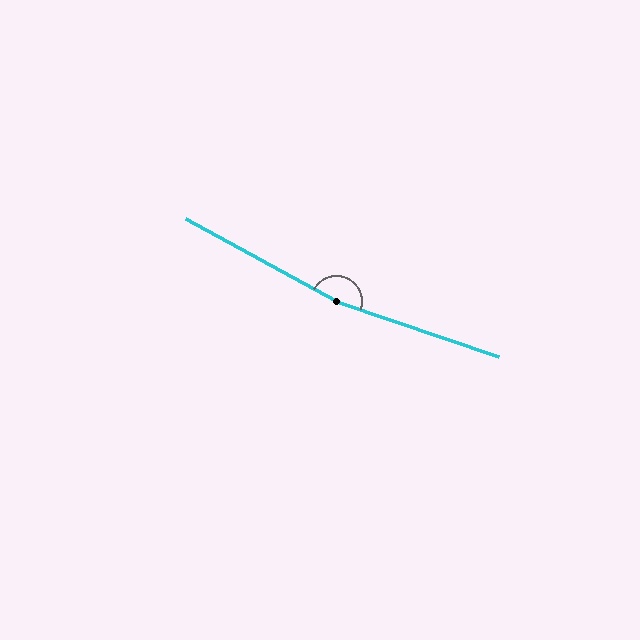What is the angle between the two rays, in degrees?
Approximately 170 degrees.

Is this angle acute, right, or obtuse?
It is obtuse.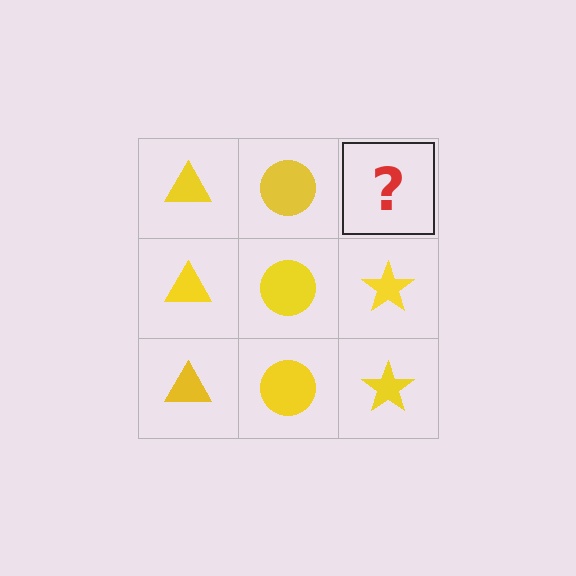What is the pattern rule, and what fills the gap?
The rule is that each column has a consistent shape. The gap should be filled with a yellow star.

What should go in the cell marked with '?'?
The missing cell should contain a yellow star.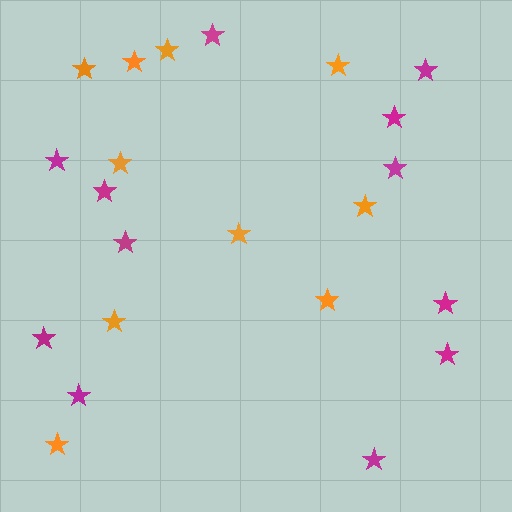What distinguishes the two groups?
There are 2 groups: one group of magenta stars (12) and one group of orange stars (10).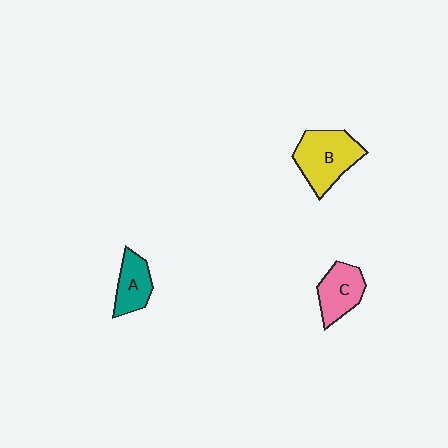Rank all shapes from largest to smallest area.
From largest to smallest: B (yellow), C (pink), A (teal).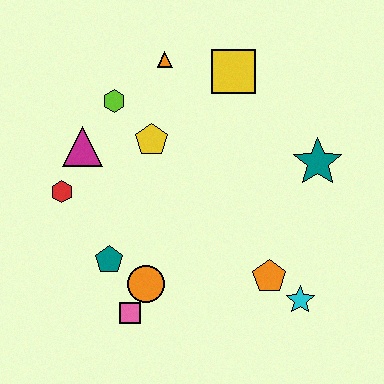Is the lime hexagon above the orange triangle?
No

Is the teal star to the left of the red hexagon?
No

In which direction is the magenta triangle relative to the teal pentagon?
The magenta triangle is above the teal pentagon.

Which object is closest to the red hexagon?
The magenta triangle is closest to the red hexagon.